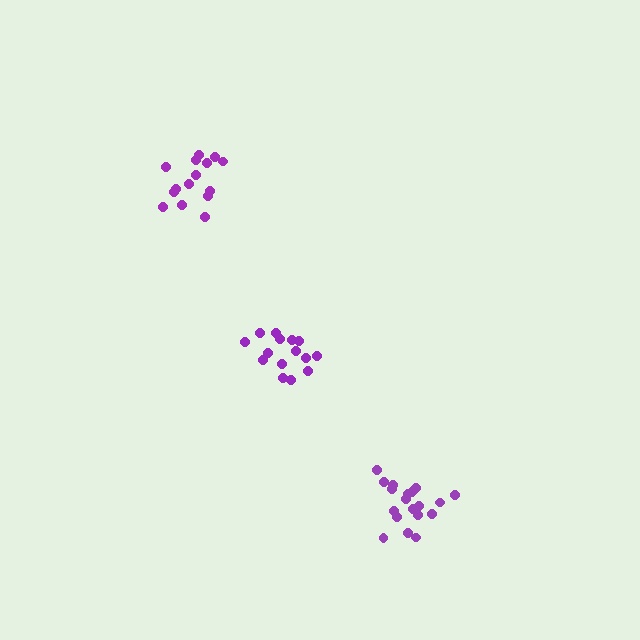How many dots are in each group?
Group 1: 15 dots, Group 2: 19 dots, Group 3: 15 dots (49 total).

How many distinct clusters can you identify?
There are 3 distinct clusters.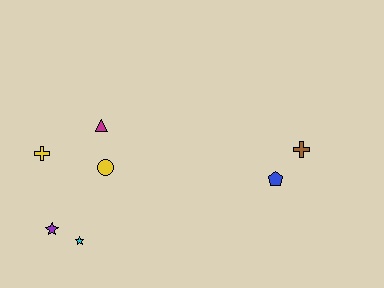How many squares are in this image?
There are no squares.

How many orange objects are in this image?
There are no orange objects.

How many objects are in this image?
There are 7 objects.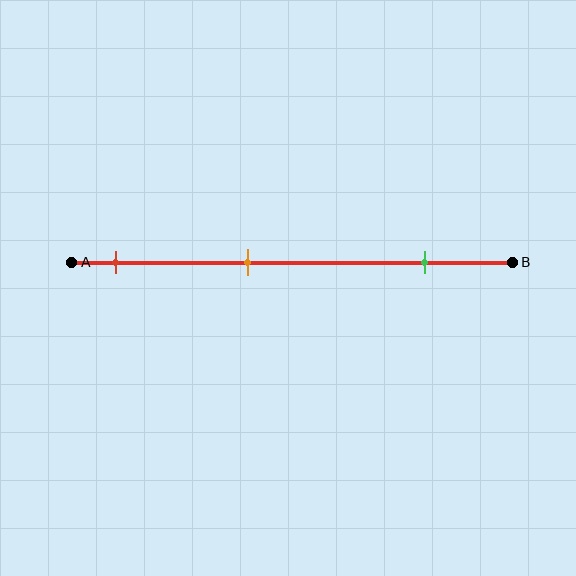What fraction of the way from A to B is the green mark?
The green mark is approximately 80% (0.8) of the way from A to B.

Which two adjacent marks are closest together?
The red and orange marks are the closest adjacent pair.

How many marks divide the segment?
There are 3 marks dividing the segment.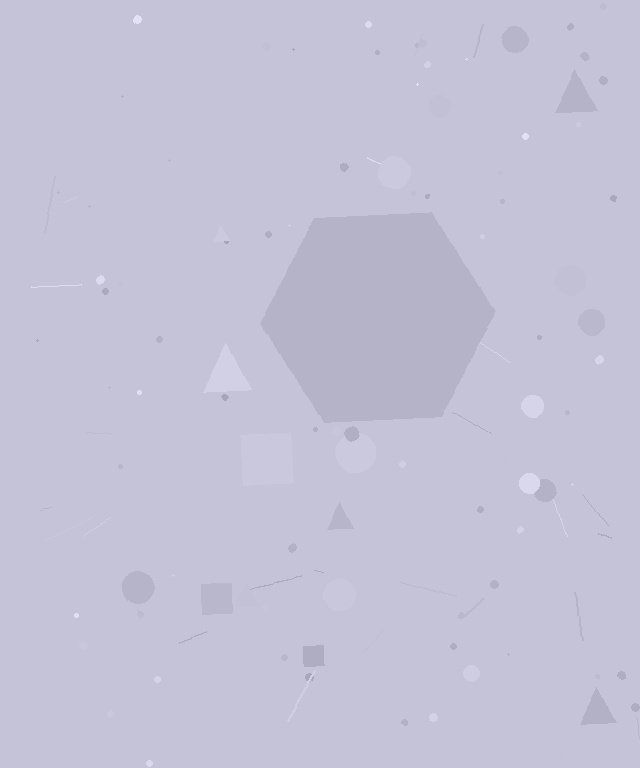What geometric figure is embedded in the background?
A hexagon is embedded in the background.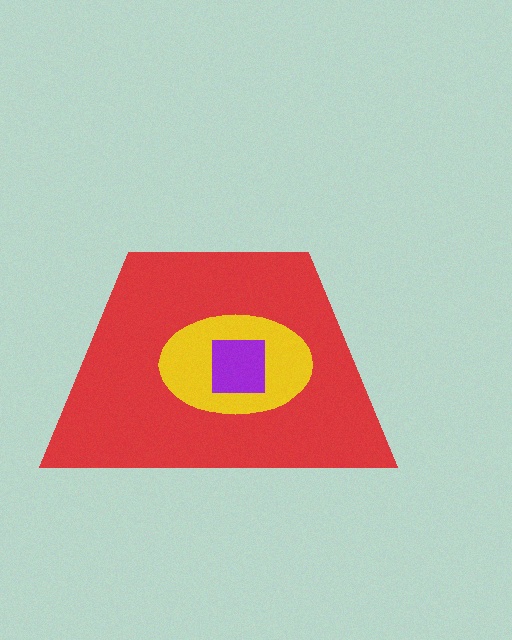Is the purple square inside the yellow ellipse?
Yes.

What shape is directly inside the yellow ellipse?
The purple square.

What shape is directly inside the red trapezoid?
The yellow ellipse.